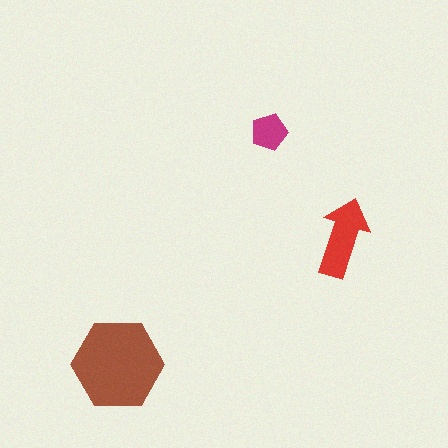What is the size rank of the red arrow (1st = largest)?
2nd.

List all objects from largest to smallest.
The brown hexagon, the red arrow, the magenta pentagon.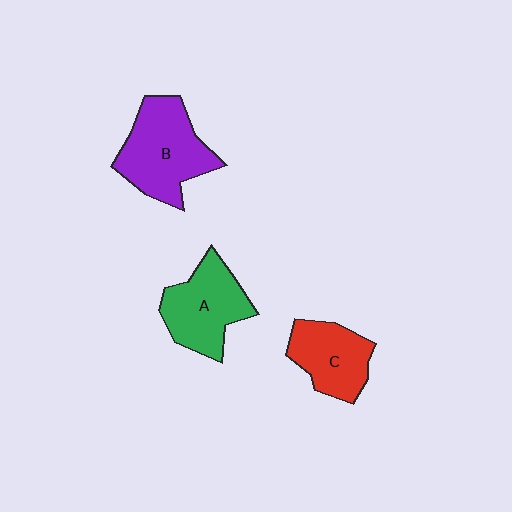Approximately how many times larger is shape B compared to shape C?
Approximately 1.4 times.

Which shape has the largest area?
Shape B (purple).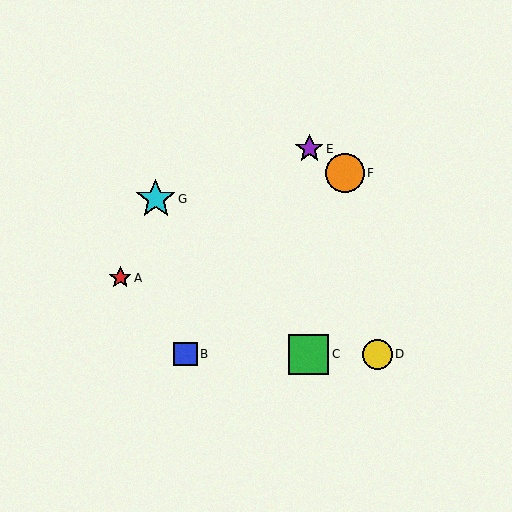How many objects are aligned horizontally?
3 objects (B, C, D) are aligned horizontally.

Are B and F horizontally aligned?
No, B is at y≈354 and F is at y≈173.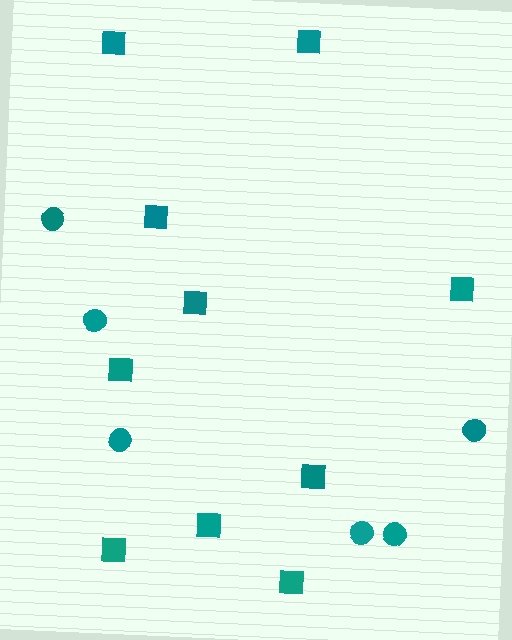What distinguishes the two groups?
There are 2 groups: one group of squares (10) and one group of circles (6).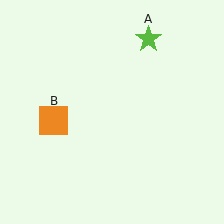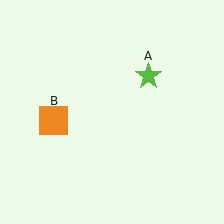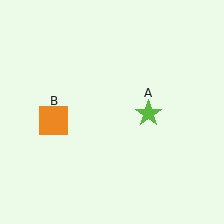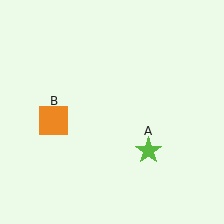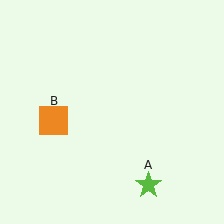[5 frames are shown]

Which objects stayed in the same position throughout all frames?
Orange square (object B) remained stationary.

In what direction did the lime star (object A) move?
The lime star (object A) moved down.